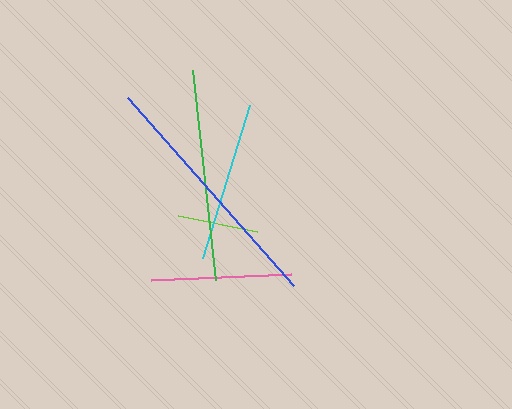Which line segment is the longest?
The blue line is the longest at approximately 250 pixels.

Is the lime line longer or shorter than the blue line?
The blue line is longer than the lime line.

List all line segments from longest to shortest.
From longest to shortest: blue, green, cyan, pink, lime.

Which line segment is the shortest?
The lime line is the shortest at approximately 80 pixels.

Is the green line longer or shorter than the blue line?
The blue line is longer than the green line.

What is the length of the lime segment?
The lime segment is approximately 80 pixels long.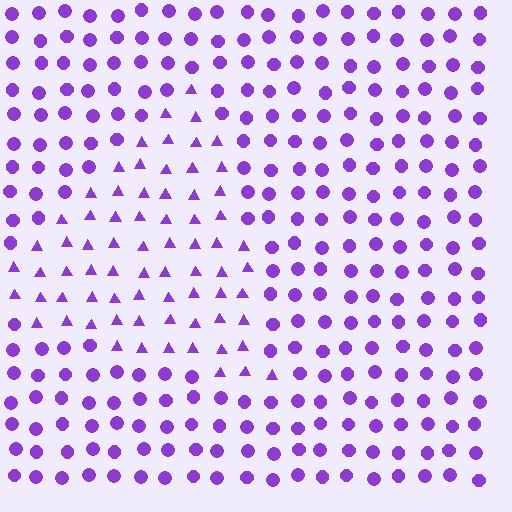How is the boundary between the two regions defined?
The boundary is defined by a change in element shape: triangles inside vs. circles outside. All elements share the same color and spacing.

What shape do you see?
I see a triangle.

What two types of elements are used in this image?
The image uses triangles inside the triangle region and circles outside it.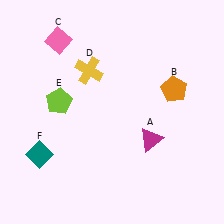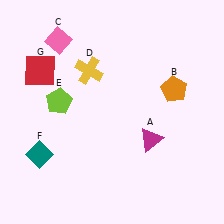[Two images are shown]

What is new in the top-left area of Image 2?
A red square (G) was added in the top-left area of Image 2.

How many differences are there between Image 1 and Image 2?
There is 1 difference between the two images.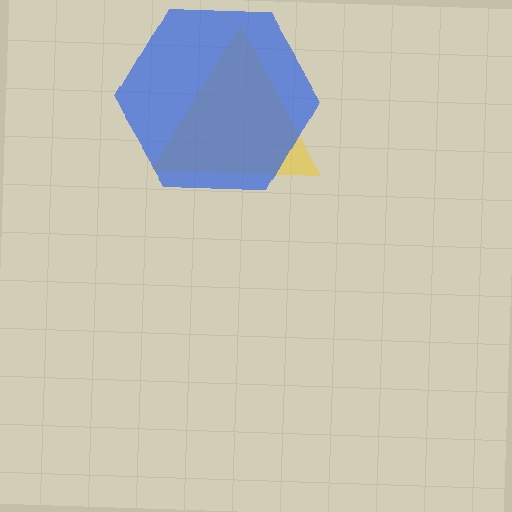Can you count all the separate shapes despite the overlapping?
Yes, there are 2 separate shapes.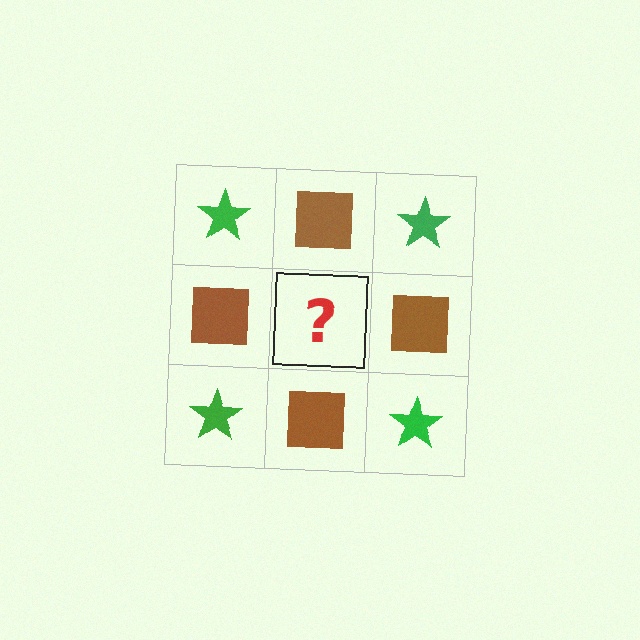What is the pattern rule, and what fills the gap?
The rule is that it alternates green star and brown square in a checkerboard pattern. The gap should be filled with a green star.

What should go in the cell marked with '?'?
The missing cell should contain a green star.